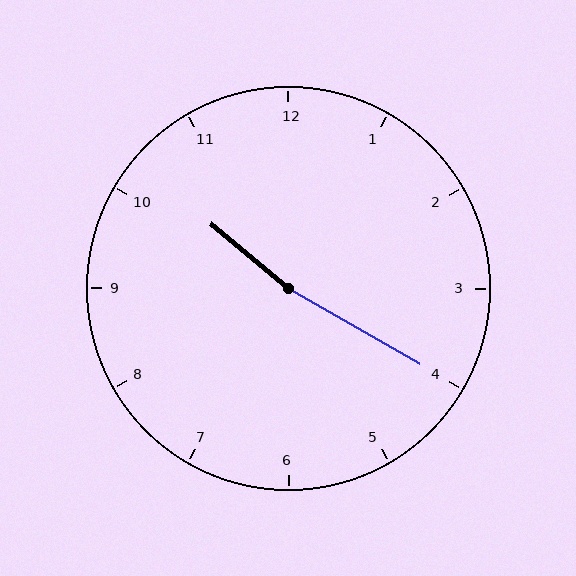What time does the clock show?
10:20.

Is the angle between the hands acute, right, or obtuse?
It is obtuse.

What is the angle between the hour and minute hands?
Approximately 170 degrees.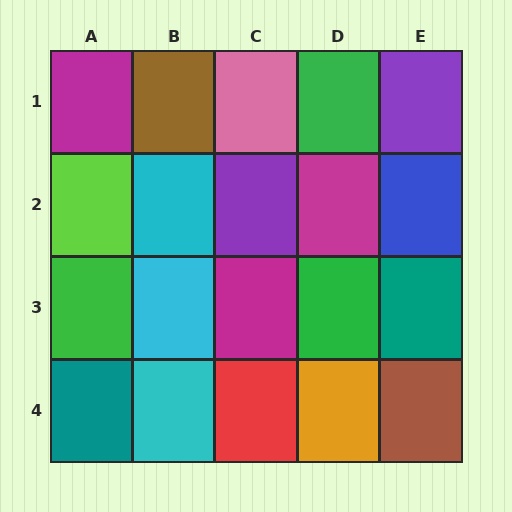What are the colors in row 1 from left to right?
Magenta, brown, pink, green, purple.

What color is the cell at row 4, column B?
Cyan.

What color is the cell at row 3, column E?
Teal.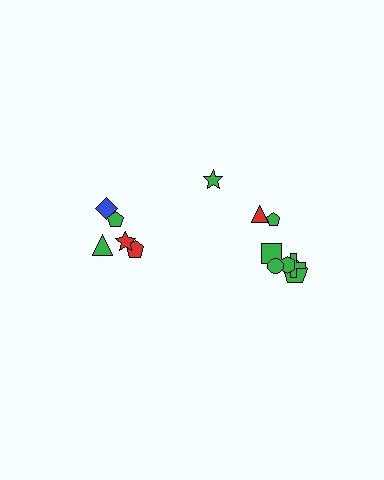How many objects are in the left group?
There are 5 objects.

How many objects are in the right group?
There are 8 objects.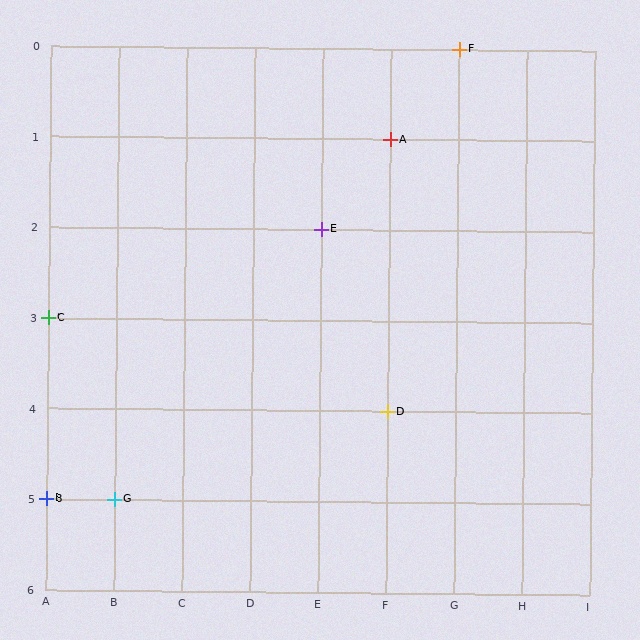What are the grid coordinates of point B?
Point B is at grid coordinates (A, 5).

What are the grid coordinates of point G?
Point G is at grid coordinates (B, 5).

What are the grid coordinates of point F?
Point F is at grid coordinates (G, 0).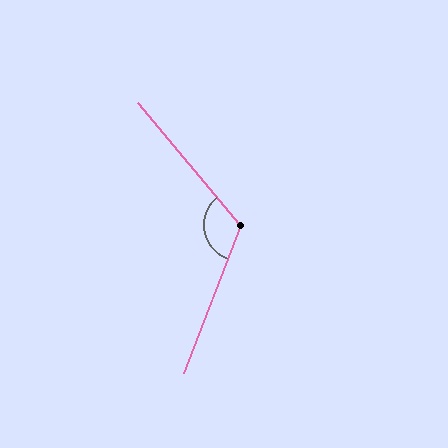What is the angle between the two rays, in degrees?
Approximately 119 degrees.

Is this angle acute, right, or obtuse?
It is obtuse.